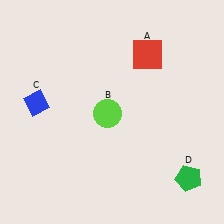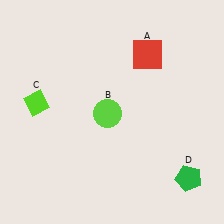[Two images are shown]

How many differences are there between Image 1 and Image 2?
There is 1 difference between the two images.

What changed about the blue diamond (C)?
In Image 1, C is blue. In Image 2, it changed to lime.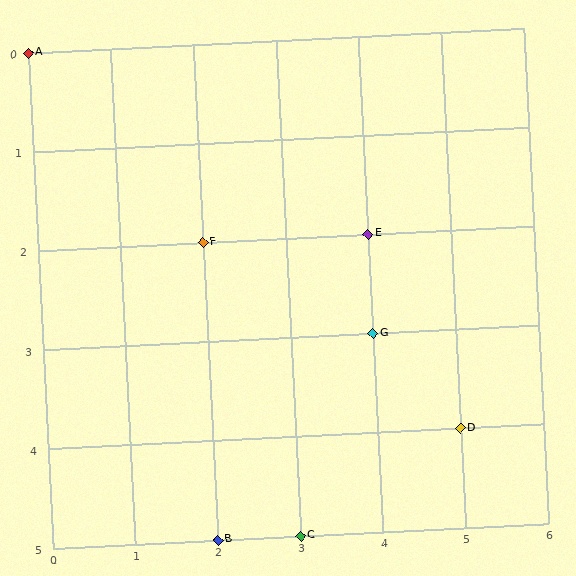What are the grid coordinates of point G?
Point G is at grid coordinates (4, 3).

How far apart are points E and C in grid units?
Points E and C are 1 column and 3 rows apart (about 3.2 grid units diagonally).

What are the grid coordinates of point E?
Point E is at grid coordinates (4, 2).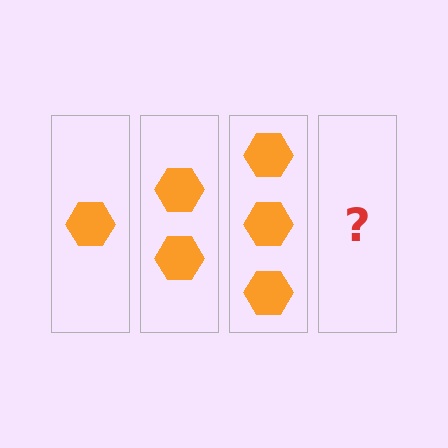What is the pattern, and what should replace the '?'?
The pattern is that each step adds one more hexagon. The '?' should be 4 hexagons.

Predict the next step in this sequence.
The next step is 4 hexagons.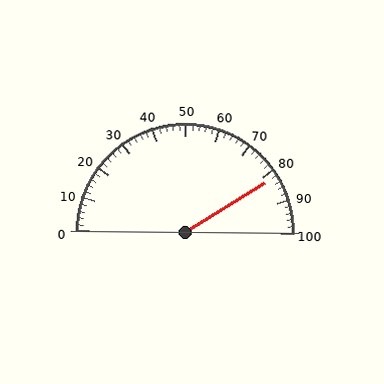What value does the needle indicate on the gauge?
The needle indicates approximately 82.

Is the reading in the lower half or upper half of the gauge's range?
The reading is in the upper half of the range (0 to 100).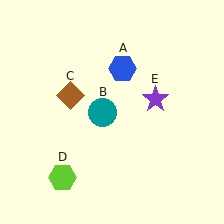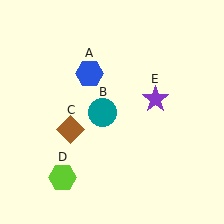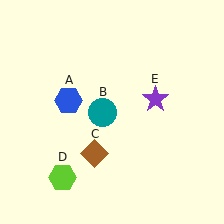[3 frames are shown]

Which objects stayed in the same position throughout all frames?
Teal circle (object B) and lime hexagon (object D) and purple star (object E) remained stationary.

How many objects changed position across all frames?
2 objects changed position: blue hexagon (object A), brown diamond (object C).